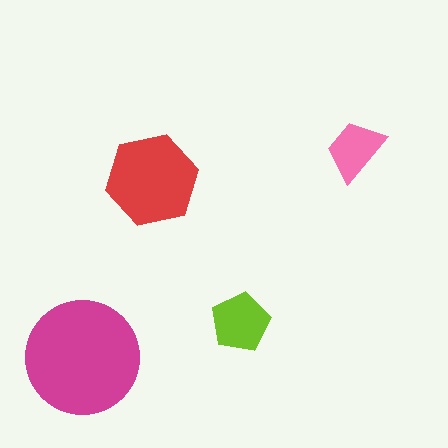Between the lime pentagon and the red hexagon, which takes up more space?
The red hexagon.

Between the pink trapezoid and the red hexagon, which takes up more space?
The red hexagon.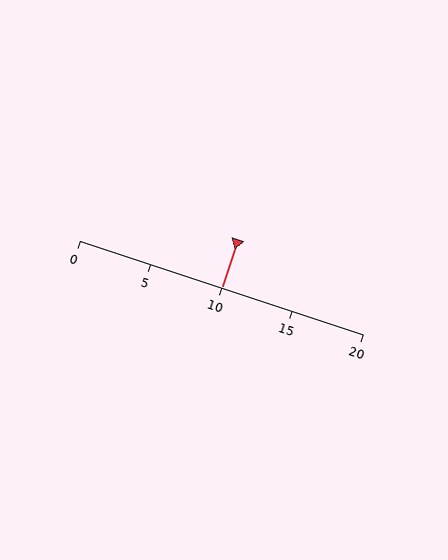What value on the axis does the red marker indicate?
The marker indicates approximately 10.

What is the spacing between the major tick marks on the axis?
The major ticks are spaced 5 apart.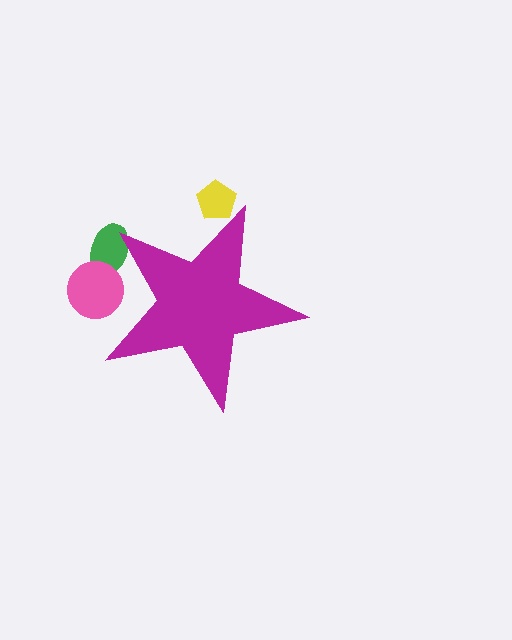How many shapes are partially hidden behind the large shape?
3 shapes are partially hidden.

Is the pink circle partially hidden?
Yes, the pink circle is partially hidden behind the magenta star.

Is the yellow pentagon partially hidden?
Yes, the yellow pentagon is partially hidden behind the magenta star.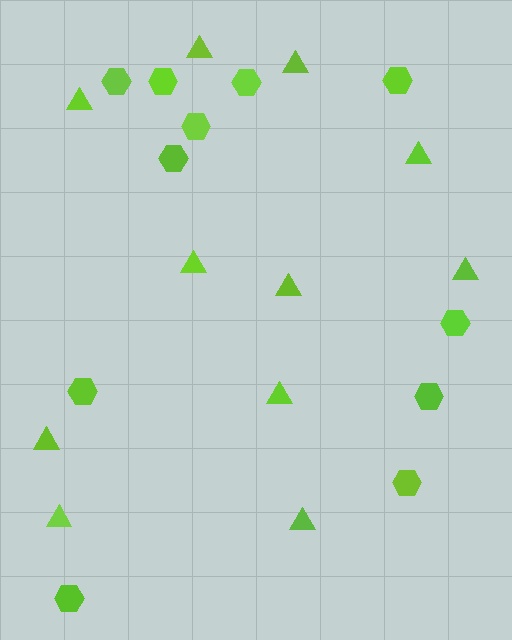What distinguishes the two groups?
There are 2 groups: one group of triangles (11) and one group of hexagons (11).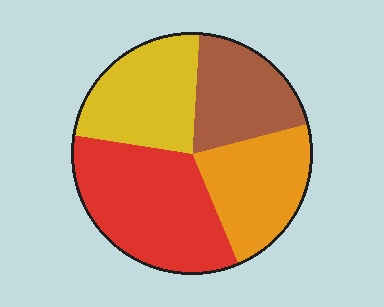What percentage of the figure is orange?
Orange covers around 25% of the figure.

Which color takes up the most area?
Red, at roughly 35%.